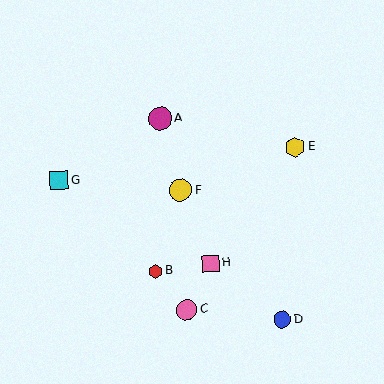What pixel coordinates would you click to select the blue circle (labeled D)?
Click at (282, 319) to select the blue circle D.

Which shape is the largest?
The magenta circle (labeled A) is the largest.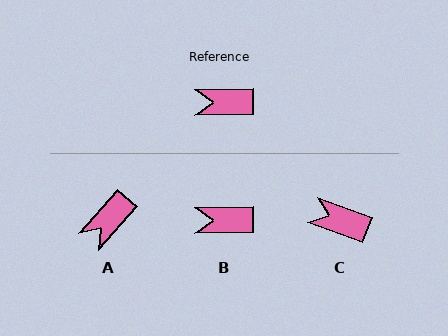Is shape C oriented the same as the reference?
No, it is off by about 21 degrees.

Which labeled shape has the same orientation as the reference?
B.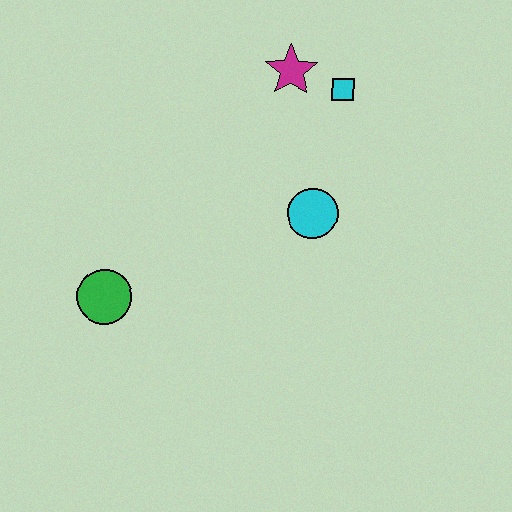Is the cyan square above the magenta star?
No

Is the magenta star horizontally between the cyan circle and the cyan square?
No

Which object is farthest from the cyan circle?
The green circle is farthest from the cyan circle.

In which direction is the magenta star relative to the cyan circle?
The magenta star is above the cyan circle.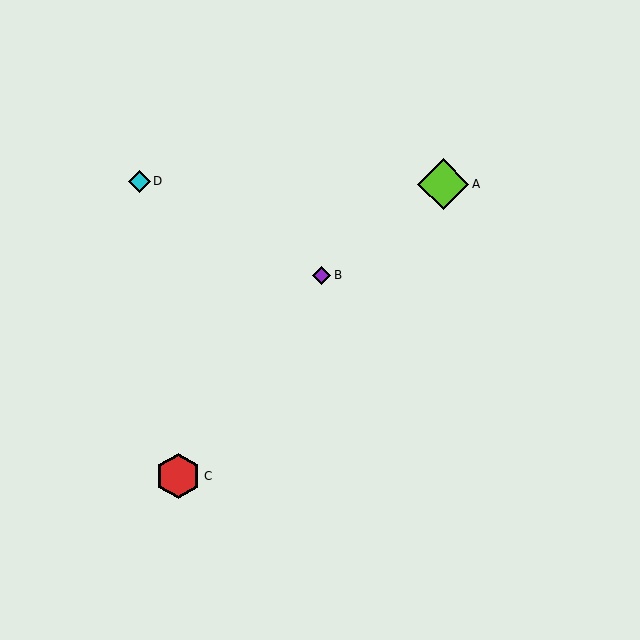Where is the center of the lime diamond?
The center of the lime diamond is at (443, 184).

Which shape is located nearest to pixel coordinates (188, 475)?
The red hexagon (labeled C) at (178, 476) is nearest to that location.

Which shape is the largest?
The lime diamond (labeled A) is the largest.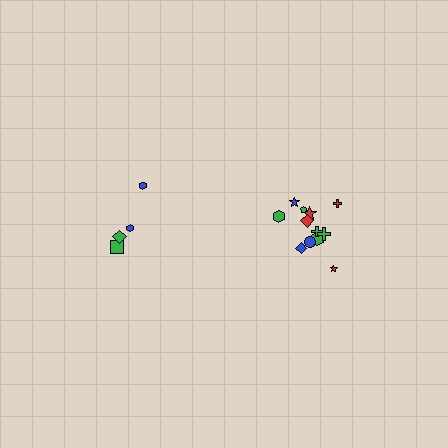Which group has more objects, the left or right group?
The right group.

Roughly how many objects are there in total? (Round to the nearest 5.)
Roughly 15 objects in total.